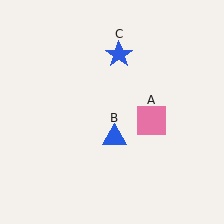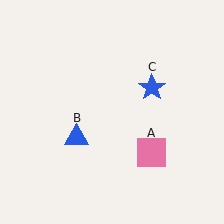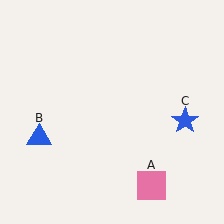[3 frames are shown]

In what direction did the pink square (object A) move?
The pink square (object A) moved down.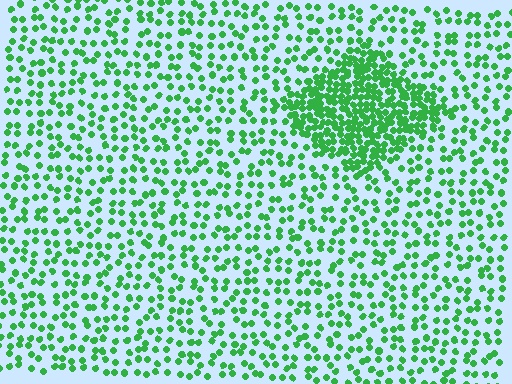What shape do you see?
I see a diamond.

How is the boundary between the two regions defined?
The boundary is defined by a change in element density (approximately 2.7x ratio). All elements are the same color, size, and shape.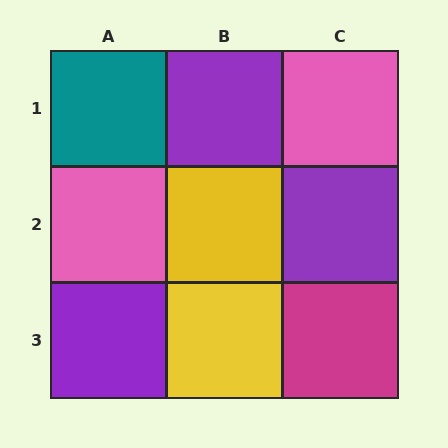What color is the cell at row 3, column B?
Yellow.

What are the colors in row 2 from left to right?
Pink, yellow, purple.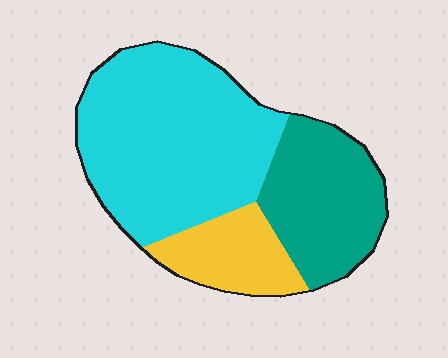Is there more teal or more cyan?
Cyan.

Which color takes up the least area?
Yellow, at roughly 15%.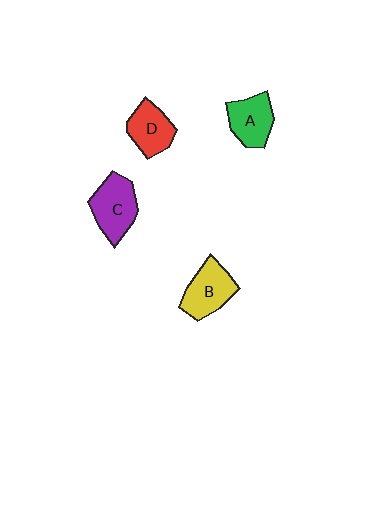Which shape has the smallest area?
Shape D (red).